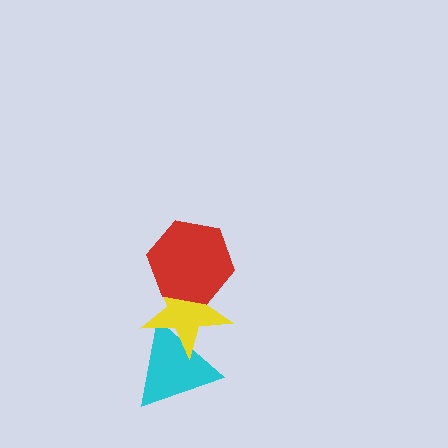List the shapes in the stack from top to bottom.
From top to bottom: the red hexagon, the yellow star, the cyan triangle.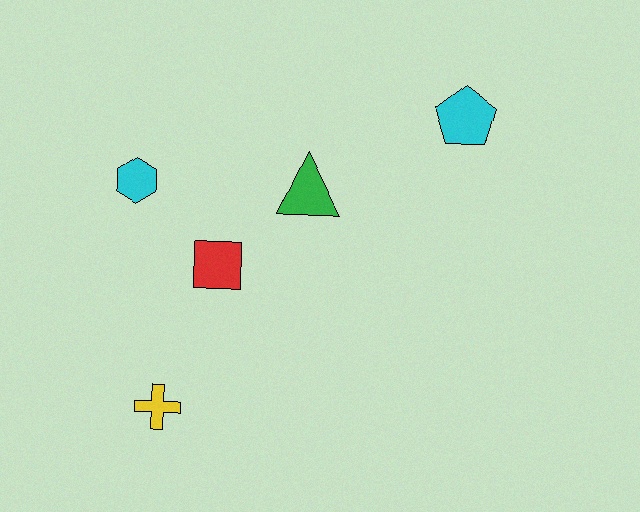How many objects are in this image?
There are 5 objects.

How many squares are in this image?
There is 1 square.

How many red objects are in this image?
There is 1 red object.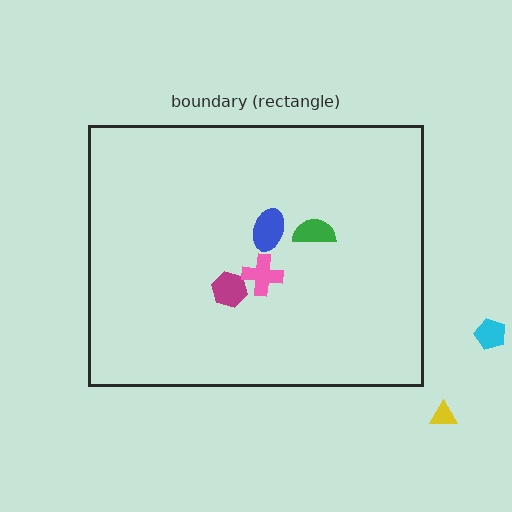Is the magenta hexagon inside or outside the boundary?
Inside.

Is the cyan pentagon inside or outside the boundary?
Outside.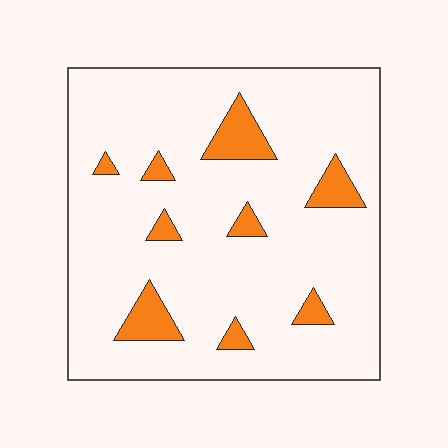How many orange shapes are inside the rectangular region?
9.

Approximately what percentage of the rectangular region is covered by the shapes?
Approximately 10%.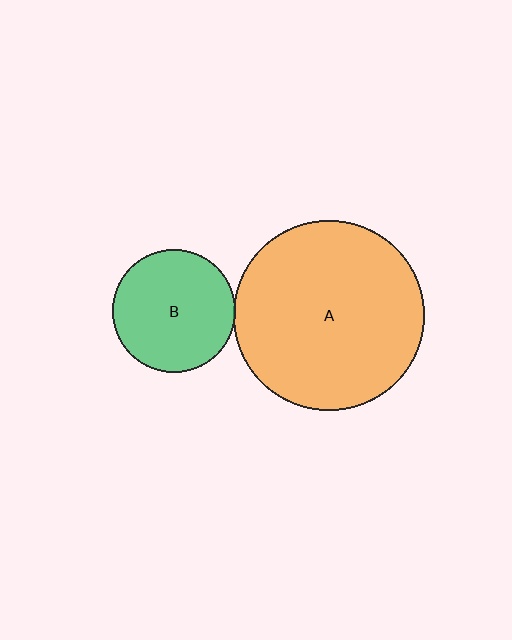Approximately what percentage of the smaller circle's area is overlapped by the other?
Approximately 5%.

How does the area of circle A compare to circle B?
Approximately 2.4 times.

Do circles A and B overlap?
Yes.